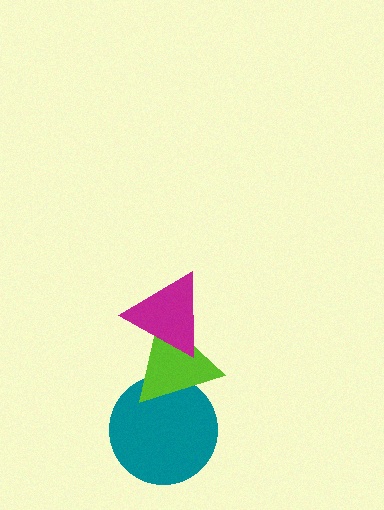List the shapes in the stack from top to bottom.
From top to bottom: the magenta triangle, the lime triangle, the teal circle.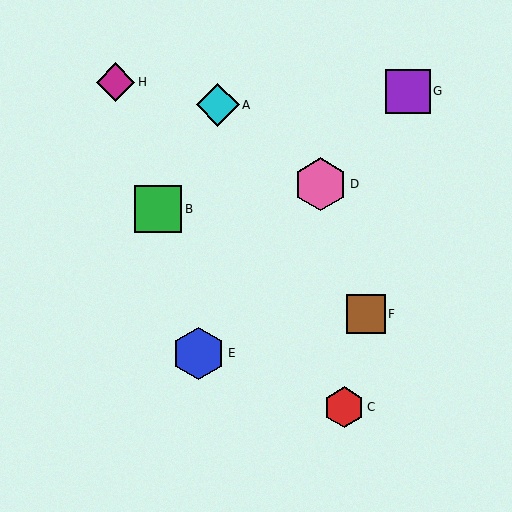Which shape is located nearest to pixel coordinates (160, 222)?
The green square (labeled B) at (158, 209) is nearest to that location.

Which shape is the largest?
The blue hexagon (labeled E) is the largest.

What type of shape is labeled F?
Shape F is a brown square.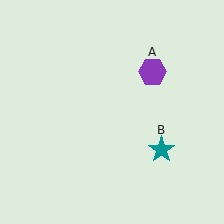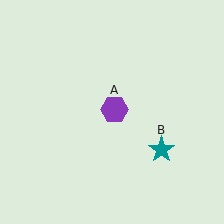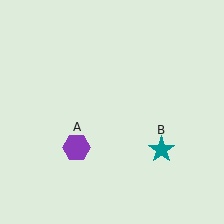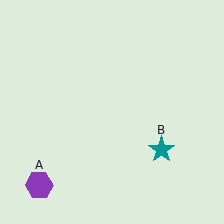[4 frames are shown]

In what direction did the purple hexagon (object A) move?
The purple hexagon (object A) moved down and to the left.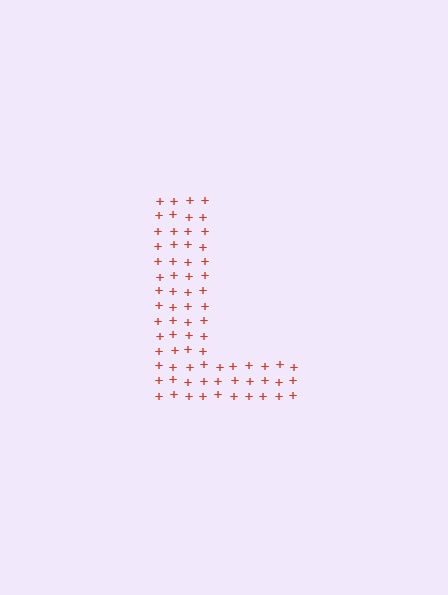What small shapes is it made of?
It is made of small plus signs.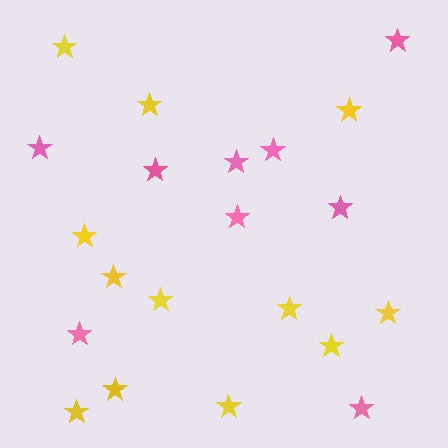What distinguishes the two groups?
There are 2 groups: one group of pink stars (9) and one group of yellow stars (12).